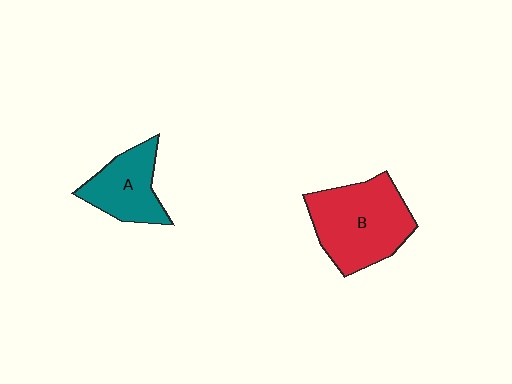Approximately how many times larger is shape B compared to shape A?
Approximately 1.6 times.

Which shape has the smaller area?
Shape A (teal).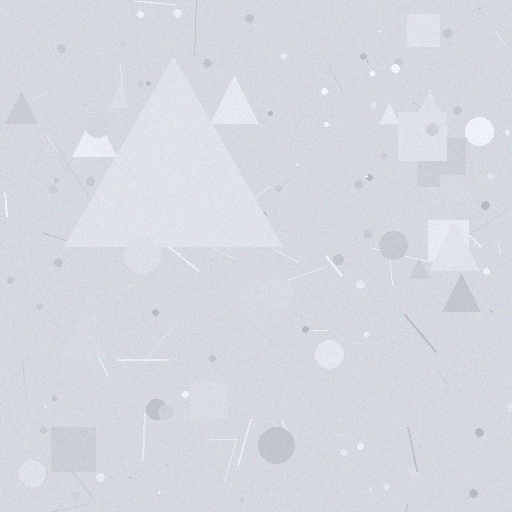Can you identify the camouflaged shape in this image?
The camouflaged shape is a triangle.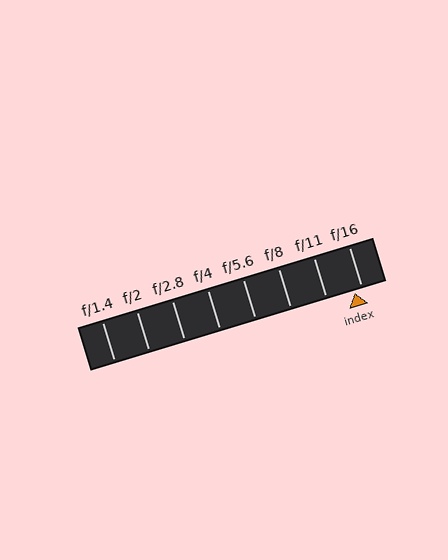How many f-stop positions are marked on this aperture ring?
There are 8 f-stop positions marked.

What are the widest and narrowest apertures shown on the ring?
The widest aperture shown is f/1.4 and the narrowest is f/16.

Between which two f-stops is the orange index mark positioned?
The index mark is between f/11 and f/16.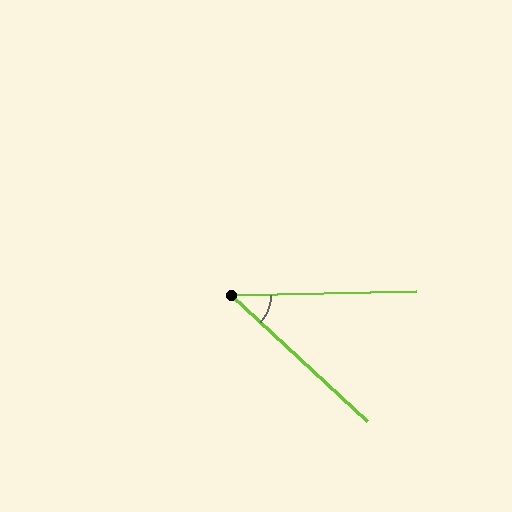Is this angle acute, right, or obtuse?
It is acute.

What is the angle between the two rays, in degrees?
Approximately 44 degrees.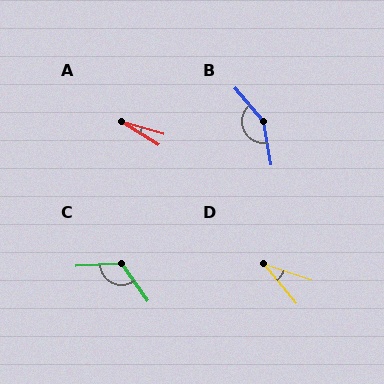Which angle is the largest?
B, at approximately 150 degrees.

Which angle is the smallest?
A, at approximately 15 degrees.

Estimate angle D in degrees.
Approximately 31 degrees.